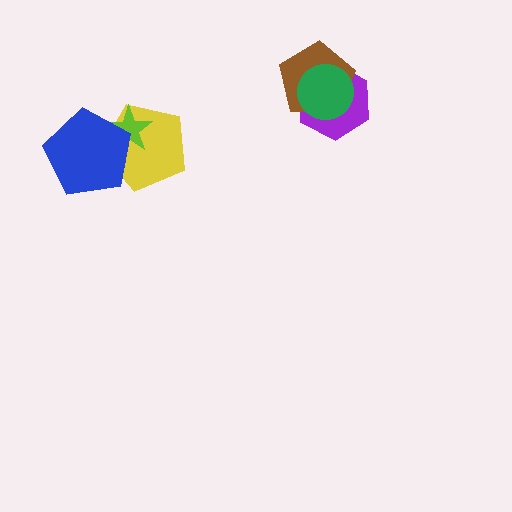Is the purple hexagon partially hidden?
Yes, it is partially covered by another shape.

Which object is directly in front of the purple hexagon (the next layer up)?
The brown pentagon is directly in front of the purple hexagon.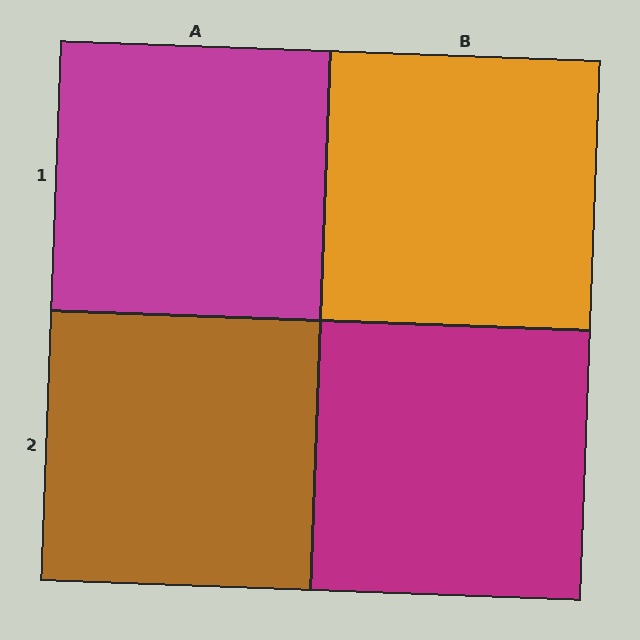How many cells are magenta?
2 cells are magenta.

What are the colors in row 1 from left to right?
Magenta, orange.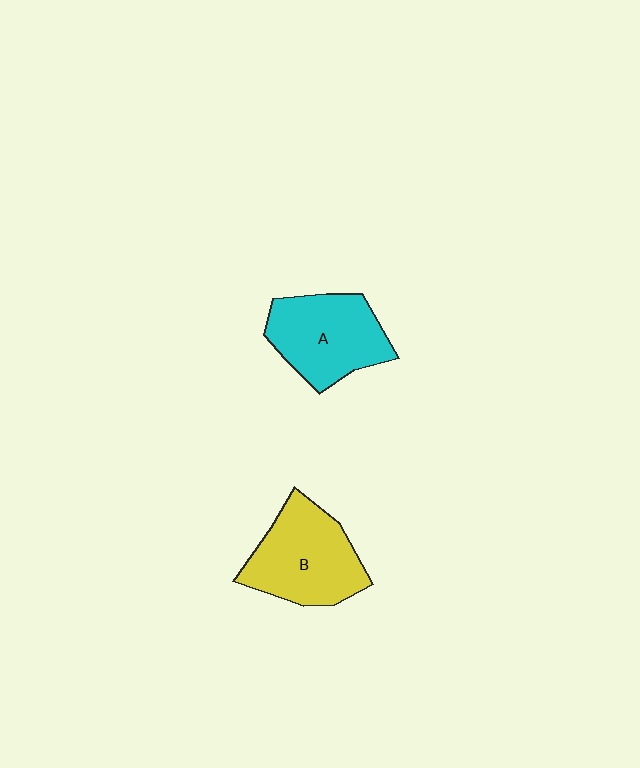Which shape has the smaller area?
Shape A (cyan).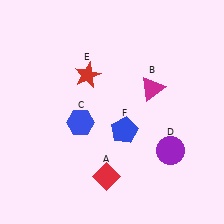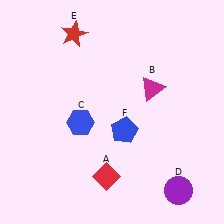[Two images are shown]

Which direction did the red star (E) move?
The red star (E) moved up.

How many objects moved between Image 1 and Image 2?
2 objects moved between the two images.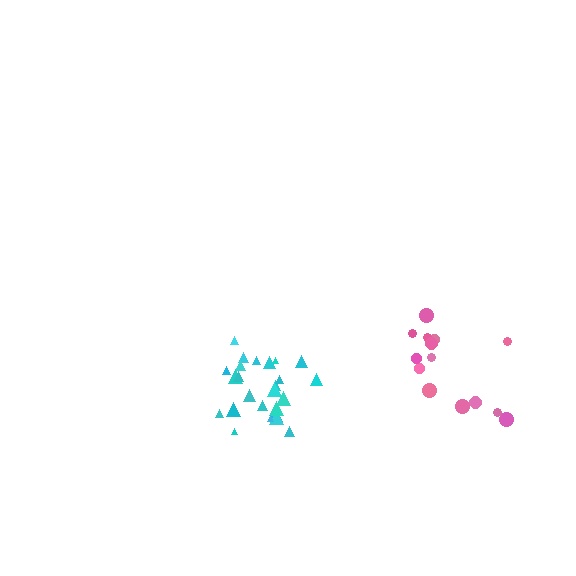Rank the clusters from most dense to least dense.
cyan, pink.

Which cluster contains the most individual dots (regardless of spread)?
Cyan (26).